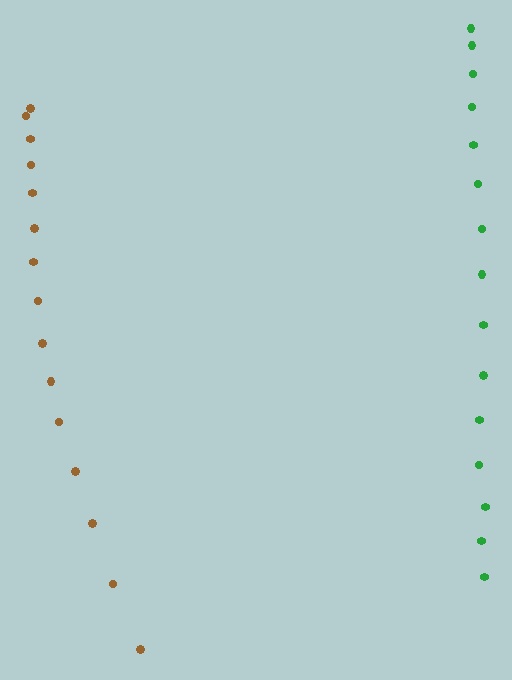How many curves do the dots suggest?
There are 2 distinct paths.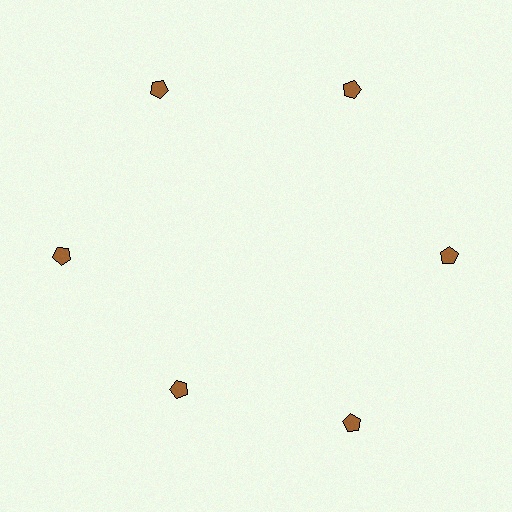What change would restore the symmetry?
The symmetry would be restored by moving it outward, back onto the ring so that all 6 pentagons sit at equal angles and equal distance from the center.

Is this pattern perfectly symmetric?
No. The 6 brown pentagons are arranged in a ring, but one element near the 7 o'clock position is pulled inward toward the center, breaking the 6-fold rotational symmetry.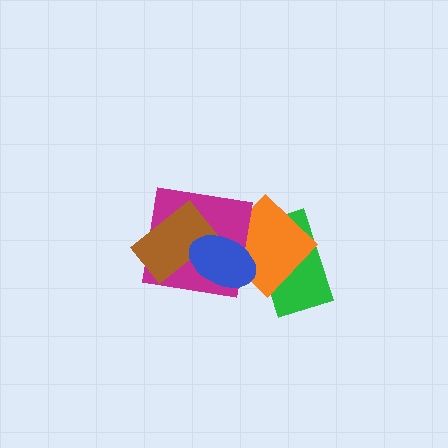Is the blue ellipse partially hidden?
No, no other shape covers it.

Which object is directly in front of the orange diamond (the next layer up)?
The magenta square is directly in front of the orange diamond.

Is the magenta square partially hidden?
Yes, it is partially covered by another shape.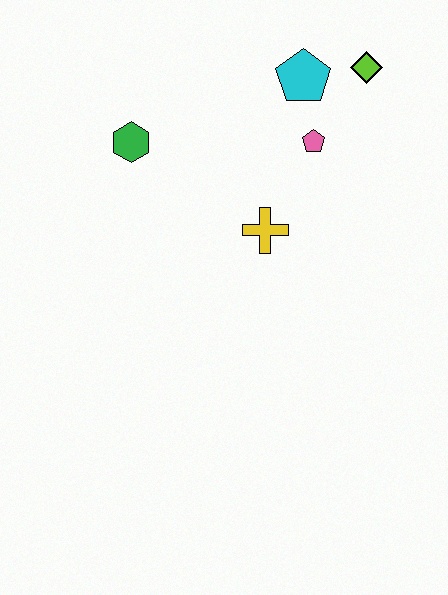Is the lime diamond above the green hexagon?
Yes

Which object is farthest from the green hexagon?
The lime diamond is farthest from the green hexagon.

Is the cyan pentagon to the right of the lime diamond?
No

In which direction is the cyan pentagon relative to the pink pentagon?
The cyan pentagon is above the pink pentagon.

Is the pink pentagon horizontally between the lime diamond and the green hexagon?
Yes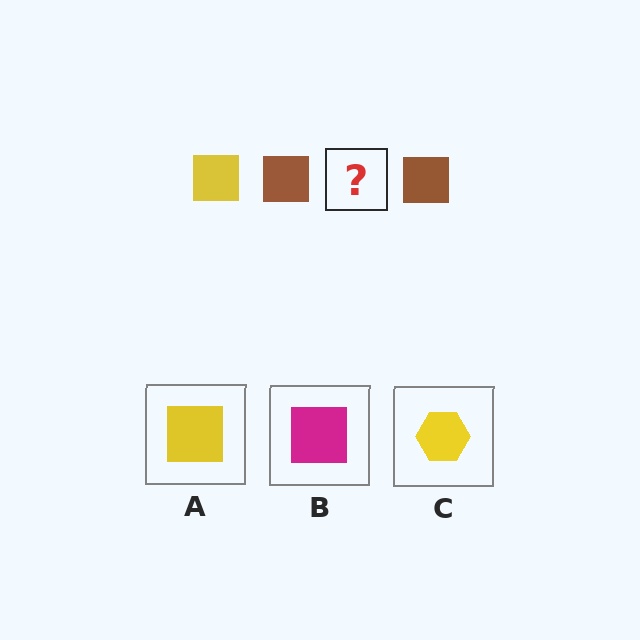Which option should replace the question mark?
Option A.